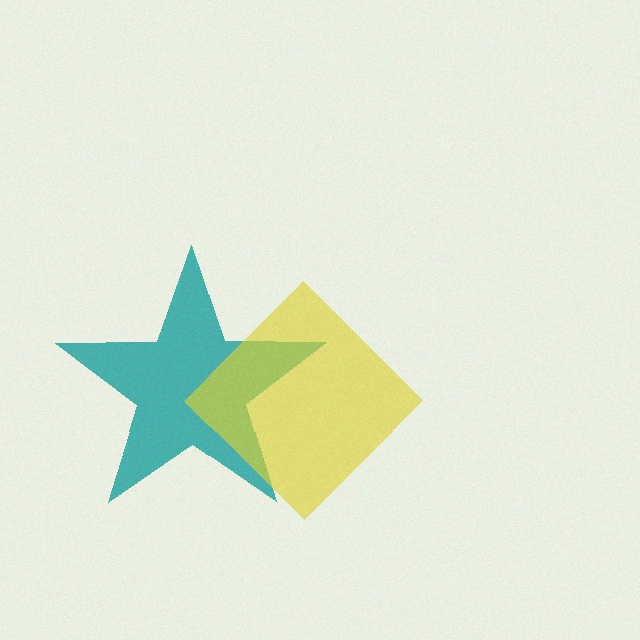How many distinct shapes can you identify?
There are 2 distinct shapes: a teal star, a yellow diamond.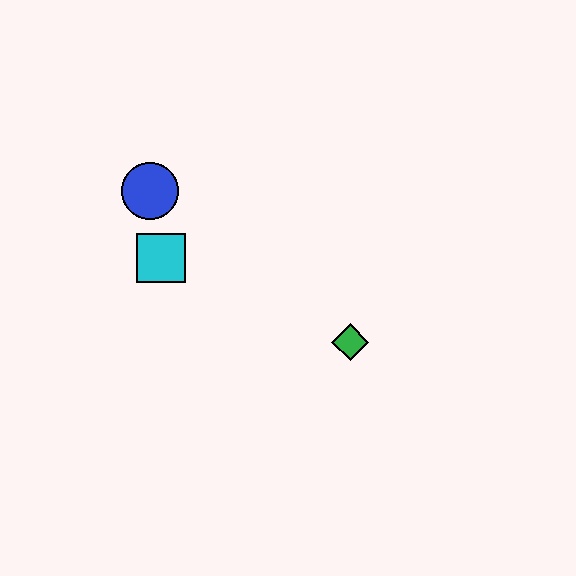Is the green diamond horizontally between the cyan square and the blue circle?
No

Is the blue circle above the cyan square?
Yes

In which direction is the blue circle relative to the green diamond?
The blue circle is to the left of the green diamond.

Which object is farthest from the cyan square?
The green diamond is farthest from the cyan square.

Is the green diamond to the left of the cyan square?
No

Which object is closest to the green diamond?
The cyan square is closest to the green diamond.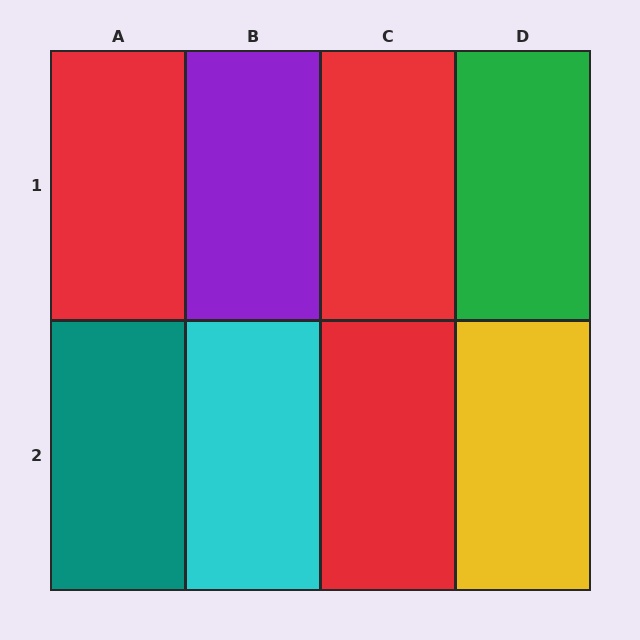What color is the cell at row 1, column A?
Red.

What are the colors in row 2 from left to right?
Teal, cyan, red, yellow.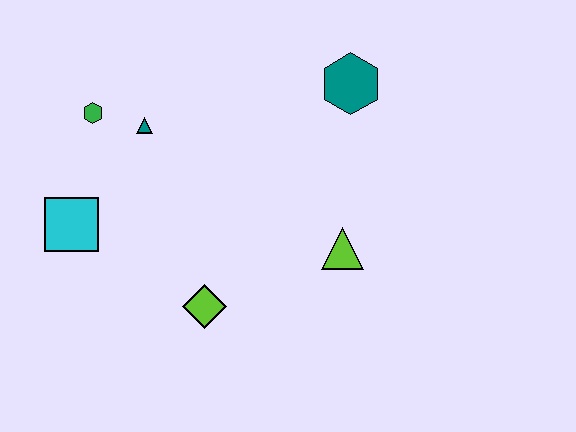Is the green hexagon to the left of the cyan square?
No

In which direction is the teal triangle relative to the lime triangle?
The teal triangle is to the left of the lime triangle.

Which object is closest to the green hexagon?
The teal triangle is closest to the green hexagon.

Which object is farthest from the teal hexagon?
The cyan square is farthest from the teal hexagon.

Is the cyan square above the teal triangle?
No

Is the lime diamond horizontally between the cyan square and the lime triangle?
Yes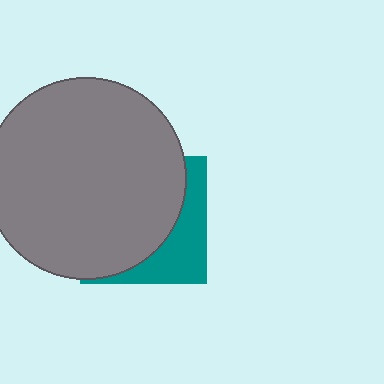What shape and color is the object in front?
The object in front is a gray circle.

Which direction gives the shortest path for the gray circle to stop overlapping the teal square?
Moving left gives the shortest separation.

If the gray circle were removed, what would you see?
You would see the complete teal square.